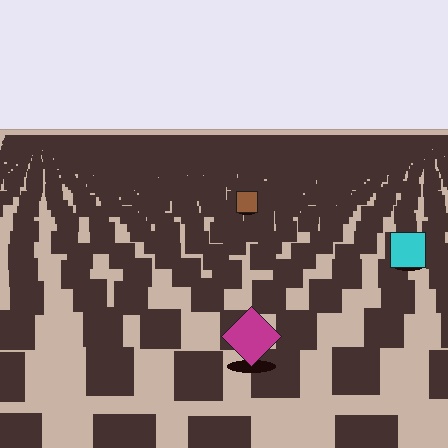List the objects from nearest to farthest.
From nearest to farthest: the magenta diamond, the cyan square, the brown square.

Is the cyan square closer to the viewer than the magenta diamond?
No. The magenta diamond is closer — you can tell from the texture gradient: the ground texture is coarser near it.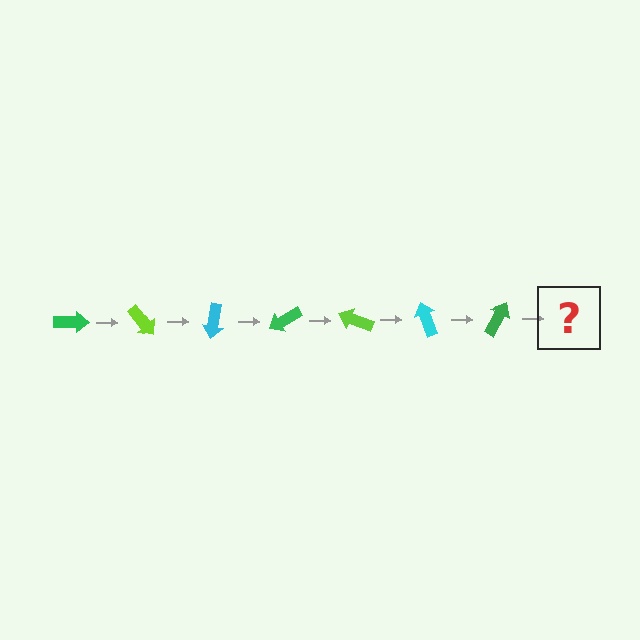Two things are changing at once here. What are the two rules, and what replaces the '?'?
The two rules are that it rotates 50 degrees each step and the color cycles through green, lime, and cyan. The '?' should be a lime arrow, rotated 350 degrees from the start.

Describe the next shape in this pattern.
It should be a lime arrow, rotated 350 degrees from the start.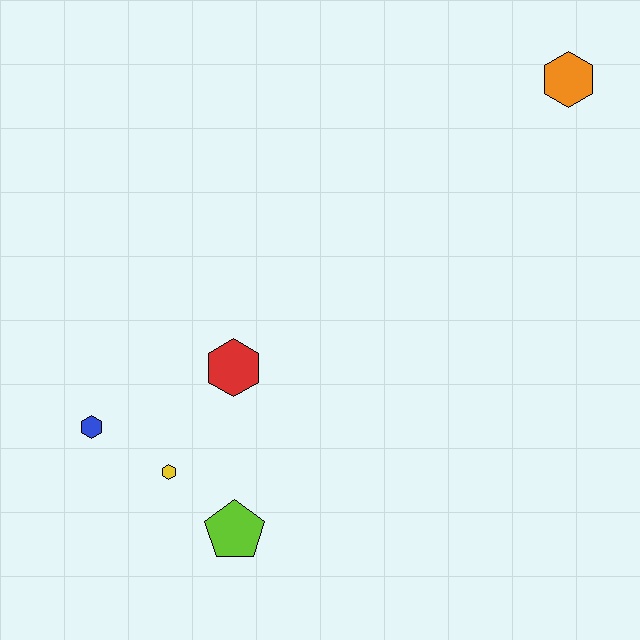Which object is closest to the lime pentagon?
The yellow hexagon is closest to the lime pentagon.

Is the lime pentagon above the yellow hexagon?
No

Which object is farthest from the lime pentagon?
The orange hexagon is farthest from the lime pentagon.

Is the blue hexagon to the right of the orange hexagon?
No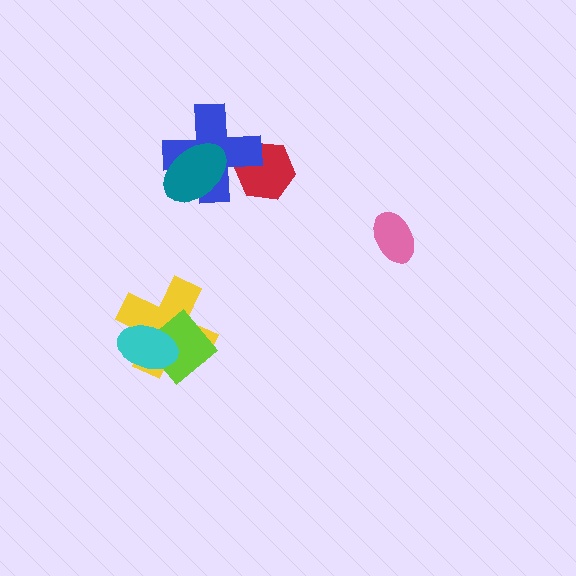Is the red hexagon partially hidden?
Yes, it is partially covered by another shape.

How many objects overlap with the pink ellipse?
0 objects overlap with the pink ellipse.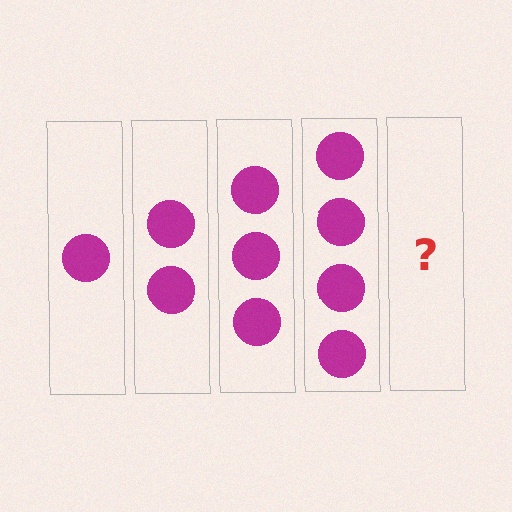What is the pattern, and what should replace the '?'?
The pattern is that each step adds one more circle. The '?' should be 5 circles.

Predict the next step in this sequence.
The next step is 5 circles.